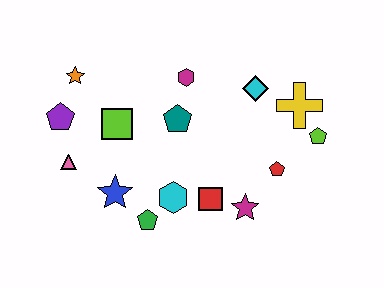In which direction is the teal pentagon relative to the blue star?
The teal pentagon is above the blue star.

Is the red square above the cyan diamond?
No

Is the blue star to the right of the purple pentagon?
Yes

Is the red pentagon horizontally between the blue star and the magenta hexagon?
No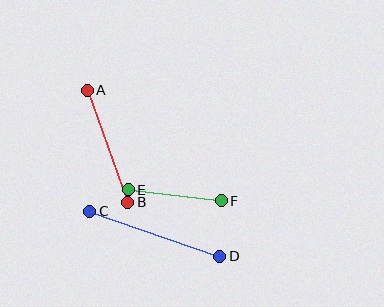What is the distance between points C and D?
The distance is approximately 137 pixels.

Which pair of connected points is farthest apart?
Points C and D are farthest apart.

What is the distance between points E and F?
The distance is approximately 94 pixels.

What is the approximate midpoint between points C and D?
The midpoint is at approximately (155, 234) pixels.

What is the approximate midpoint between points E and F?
The midpoint is at approximately (175, 195) pixels.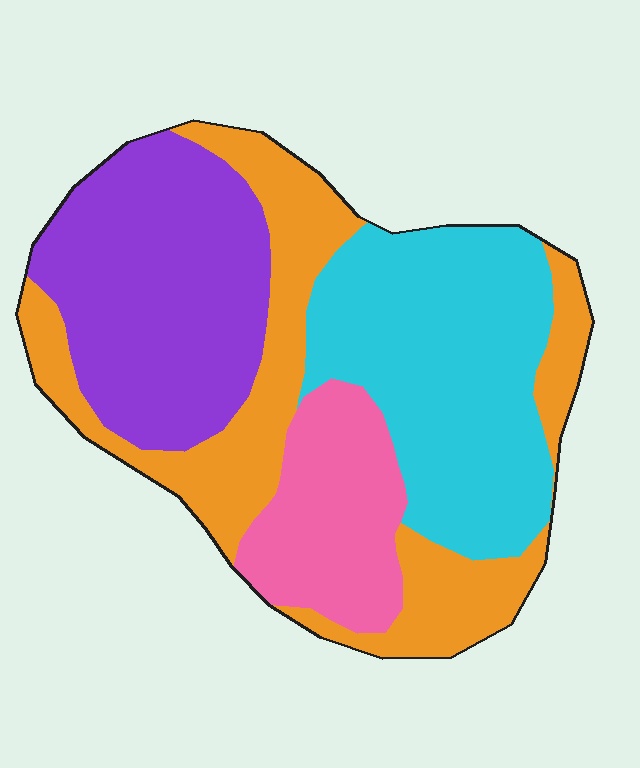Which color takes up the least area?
Pink, at roughly 15%.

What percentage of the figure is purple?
Purple covers about 25% of the figure.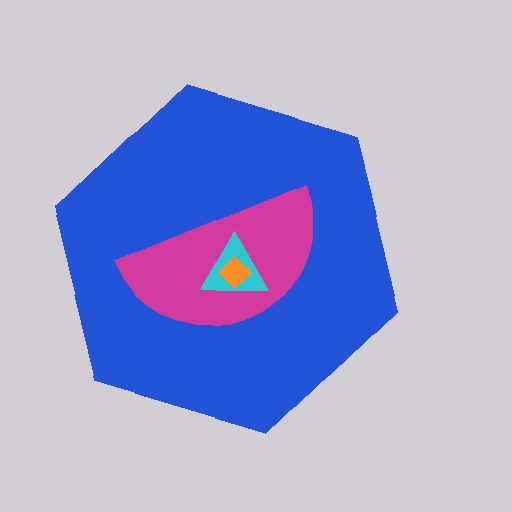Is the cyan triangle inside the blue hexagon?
Yes.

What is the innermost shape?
The orange diamond.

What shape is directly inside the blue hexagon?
The magenta semicircle.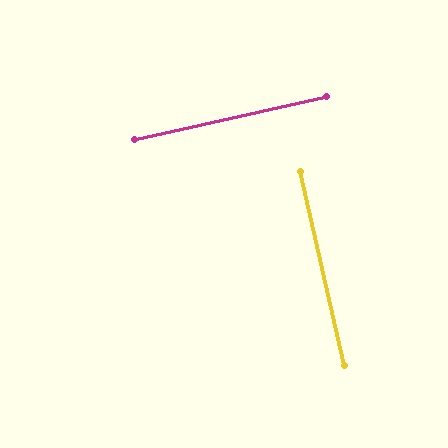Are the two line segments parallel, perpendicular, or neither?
Perpendicular — they meet at approximately 90°.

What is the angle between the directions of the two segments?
Approximately 90 degrees.